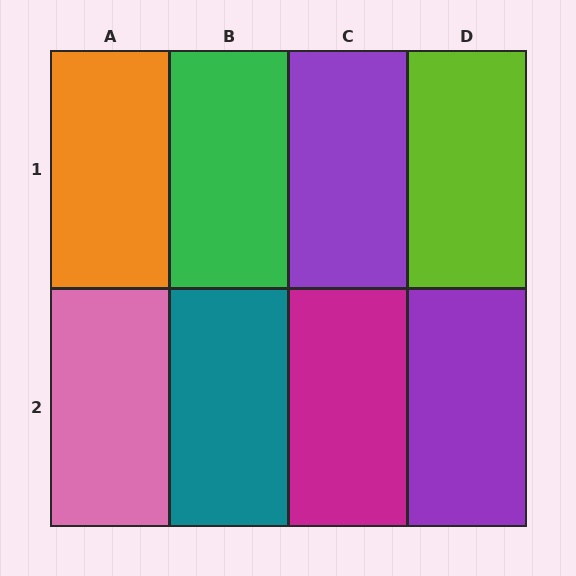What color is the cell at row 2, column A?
Pink.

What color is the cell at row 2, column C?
Magenta.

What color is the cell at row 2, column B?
Teal.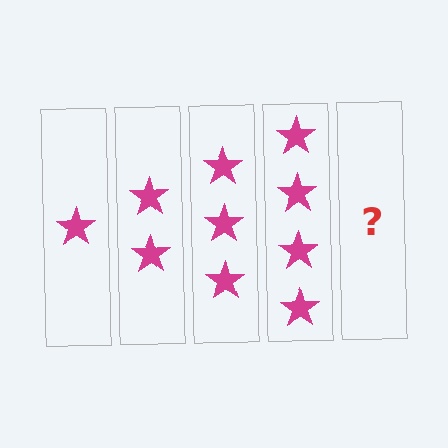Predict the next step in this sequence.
The next step is 5 stars.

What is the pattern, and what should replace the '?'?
The pattern is that each step adds one more star. The '?' should be 5 stars.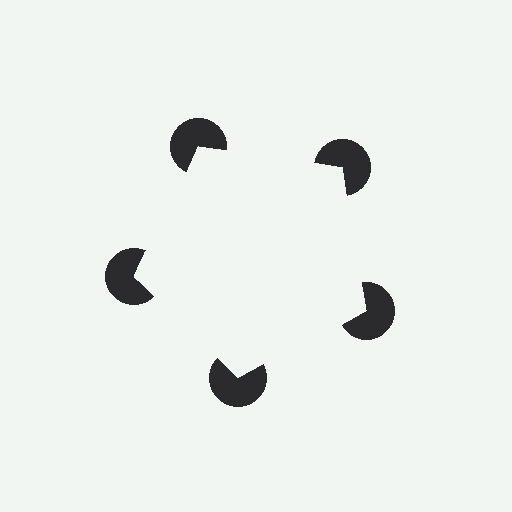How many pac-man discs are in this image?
There are 5 — one at each vertex of the illusory pentagon.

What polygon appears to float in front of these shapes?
An illusory pentagon — its edges are inferred from the aligned wedge cuts in the pac-man discs, not physically drawn.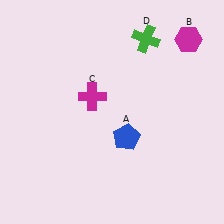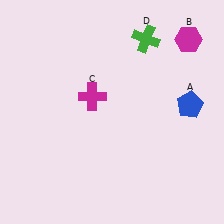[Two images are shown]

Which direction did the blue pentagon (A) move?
The blue pentagon (A) moved right.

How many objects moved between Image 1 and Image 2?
1 object moved between the two images.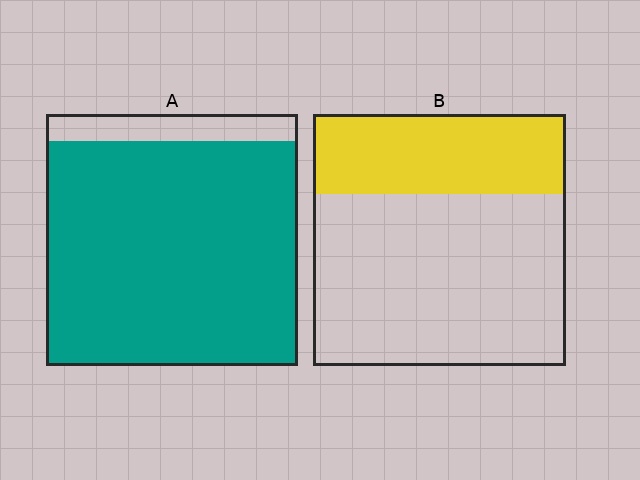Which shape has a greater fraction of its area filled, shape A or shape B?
Shape A.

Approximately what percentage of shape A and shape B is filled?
A is approximately 90% and B is approximately 30%.